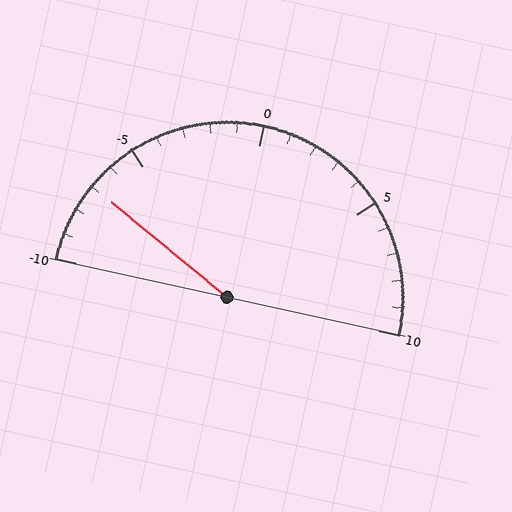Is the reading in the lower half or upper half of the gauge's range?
The reading is in the lower half of the range (-10 to 10).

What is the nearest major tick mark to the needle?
The nearest major tick mark is -5.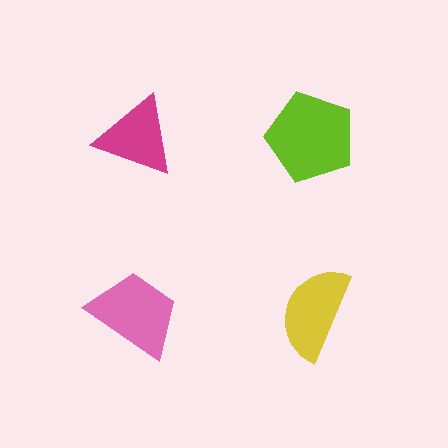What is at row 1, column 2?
A lime pentagon.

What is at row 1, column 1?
A magenta triangle.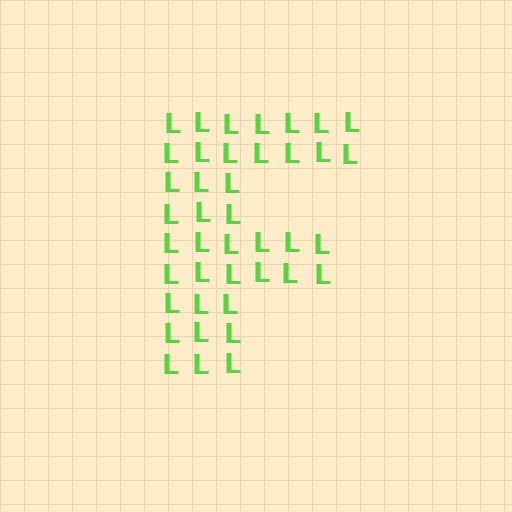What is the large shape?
The large shape is the letter F.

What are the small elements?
The small elements are letter L's.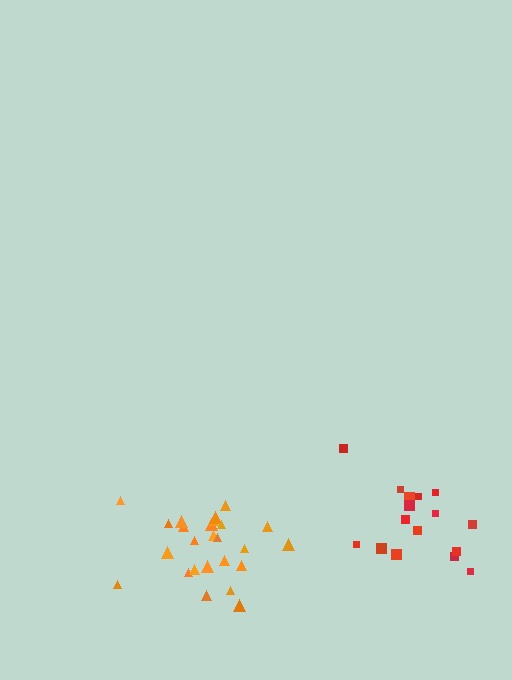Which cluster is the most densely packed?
Orange.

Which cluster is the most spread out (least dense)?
Red.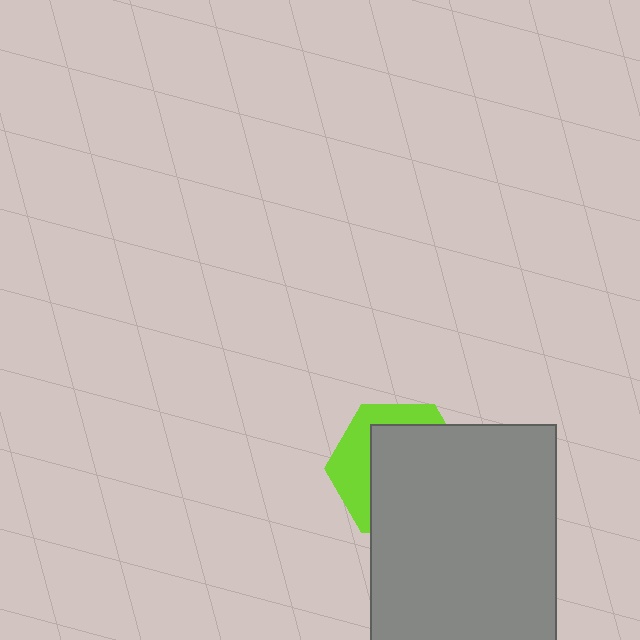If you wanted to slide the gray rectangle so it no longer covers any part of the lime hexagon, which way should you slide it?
Slide it toward the lower-right — that is the most direct way to separate the two shapes.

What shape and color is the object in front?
The object in front is a gray rectangle.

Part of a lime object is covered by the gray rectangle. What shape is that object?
It is a hexagon.